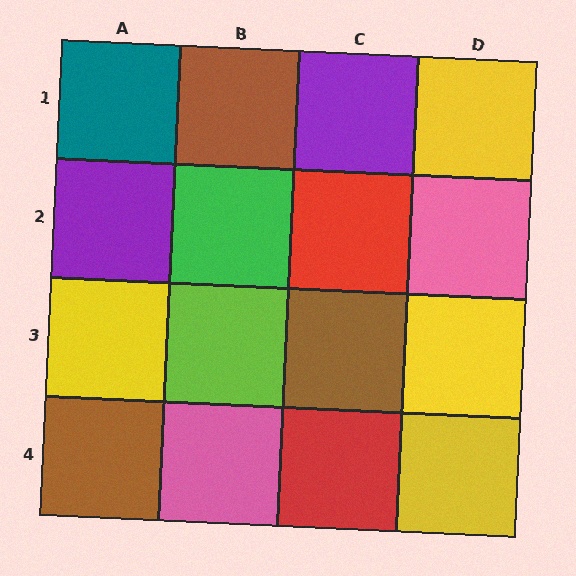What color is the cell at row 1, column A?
Teal.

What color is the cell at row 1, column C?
Purple.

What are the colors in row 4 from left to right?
Brown, pink, red, yellow.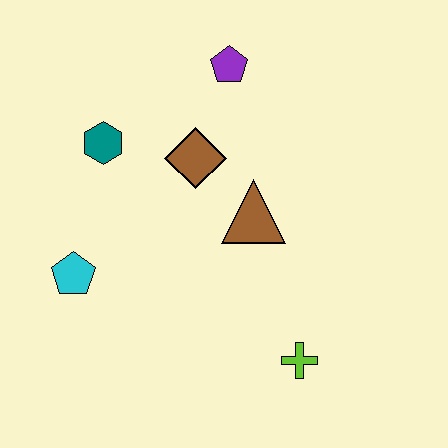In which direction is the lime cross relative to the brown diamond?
The lime cross is below the brown diamond.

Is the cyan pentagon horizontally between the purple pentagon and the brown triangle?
No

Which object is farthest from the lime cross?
The purple pentagon is farthest from the lime cross.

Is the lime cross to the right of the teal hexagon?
Yes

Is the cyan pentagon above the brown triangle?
No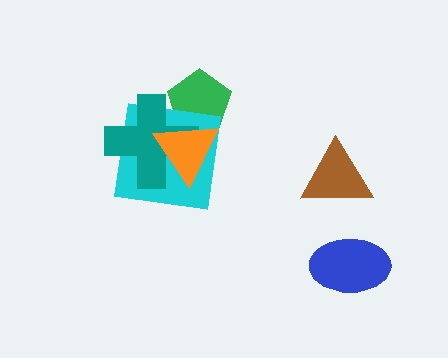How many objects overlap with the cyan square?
3 objects overlap with the cyan square.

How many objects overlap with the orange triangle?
3 objects overlap with the orange triangle.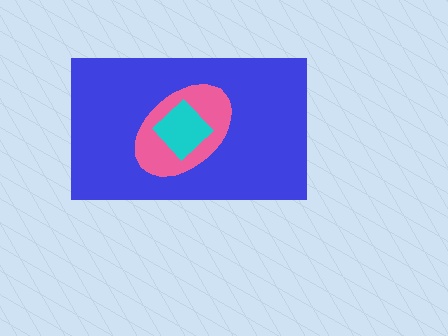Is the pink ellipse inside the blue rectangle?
Yes.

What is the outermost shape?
The blue rectangle.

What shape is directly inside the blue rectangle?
The pink ellipse.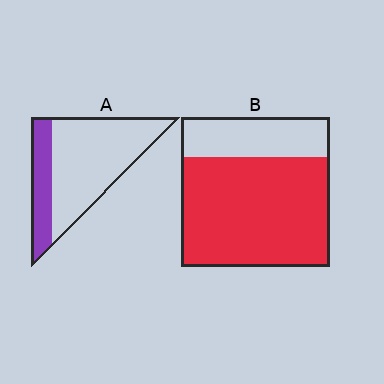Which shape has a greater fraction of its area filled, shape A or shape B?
Shape B.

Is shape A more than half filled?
No.